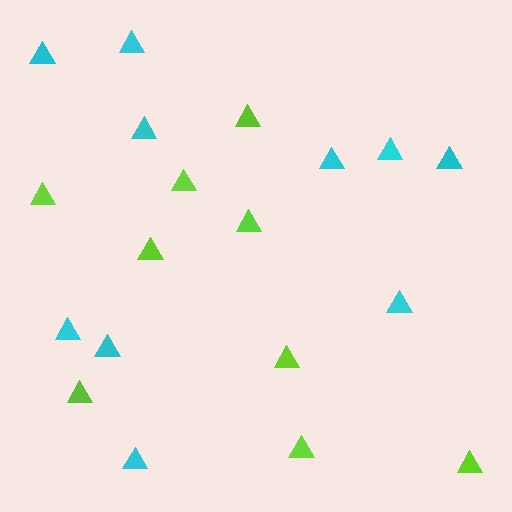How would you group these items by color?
There are 2 groups: one group of cyan triangles (10) and one group of lime triangles (9).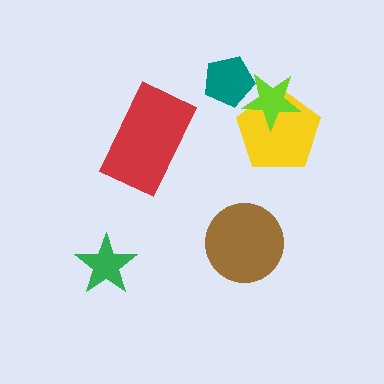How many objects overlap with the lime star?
2 objects overlap with the lime star.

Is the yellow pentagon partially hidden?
Yes, it is partially covered by another shape.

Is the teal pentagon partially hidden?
Yes, it is partially covered by another shape.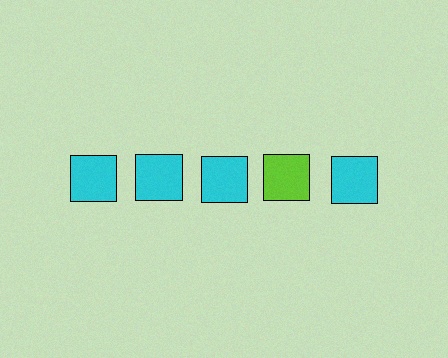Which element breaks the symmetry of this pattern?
The lime square in the top row, second from right column breaks the symmetry. All other shapes are cyan squares.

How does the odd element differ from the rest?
It has a different color: lime instead of cyan.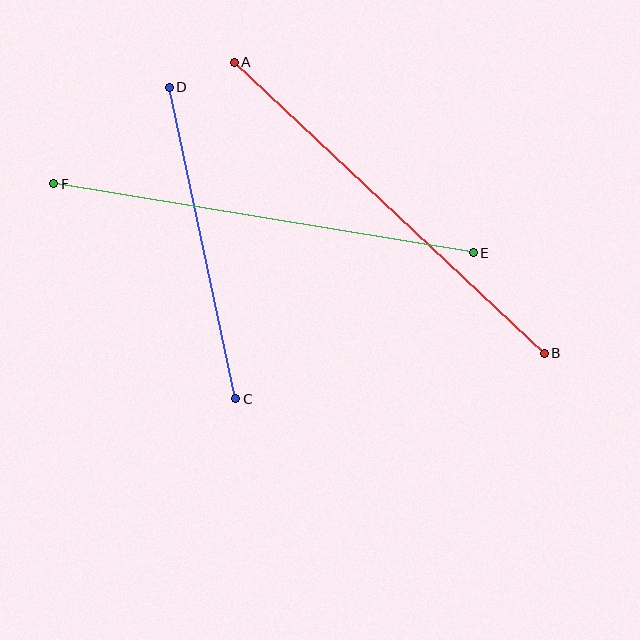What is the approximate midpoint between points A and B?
The midpoint is at approximately (389, 208) pixels.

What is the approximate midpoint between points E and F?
The midpoint is at approximately (263, 218) pixels.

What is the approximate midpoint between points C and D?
The midpoint is at approximately (202, 243) pixels.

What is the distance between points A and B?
The distance is approximately 425 pixels.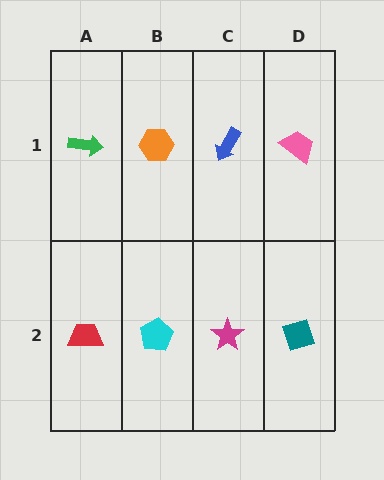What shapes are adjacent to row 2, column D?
A pink trapezoid (row 1, column D), a magenta star (row 2, column C).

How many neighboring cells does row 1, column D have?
2.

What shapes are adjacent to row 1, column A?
A red trapezoid (row 2, column A), an orange hexagon (row 1, column B).